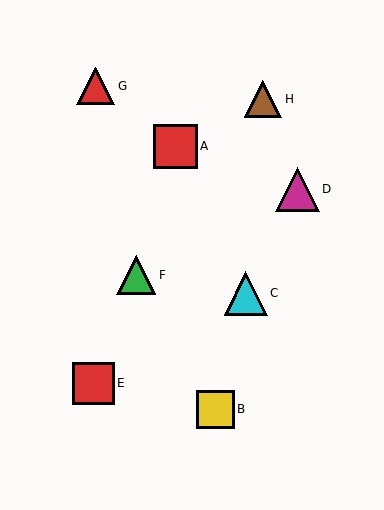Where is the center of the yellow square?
The center of the yellow square is at (215, 409).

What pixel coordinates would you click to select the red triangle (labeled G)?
Click at (96, 86) to select the red triangle G.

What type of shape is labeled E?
Shape E is a red square.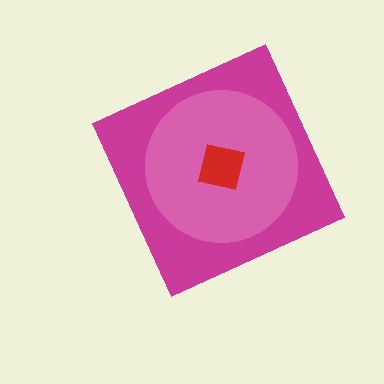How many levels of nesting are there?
3.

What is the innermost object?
The red square.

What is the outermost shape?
The magenta diamond.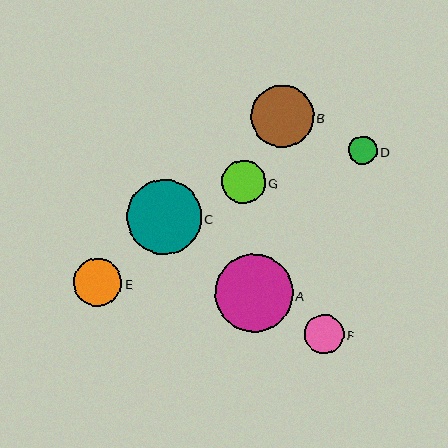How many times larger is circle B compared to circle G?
Circle B is approximately 1.4 times the size of circle G.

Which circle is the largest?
Circle A is the largest with a size of approximately 78 pixels.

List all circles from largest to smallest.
From largest to smallest: A, C, B, E, G, F, D.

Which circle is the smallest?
Circle D is the smallest with a size of approximately 28 pixels.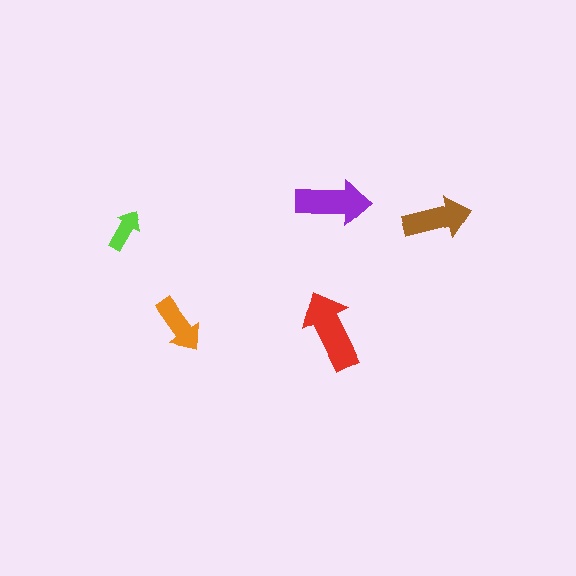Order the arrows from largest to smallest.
the red one, the purple one, the brown one, the orange one, the lime one.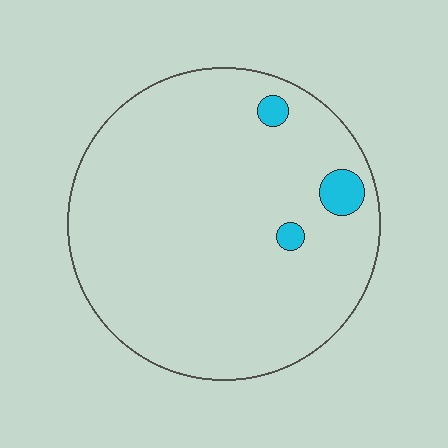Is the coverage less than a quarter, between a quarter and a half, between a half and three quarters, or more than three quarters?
Less than a quarter.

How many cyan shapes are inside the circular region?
3.